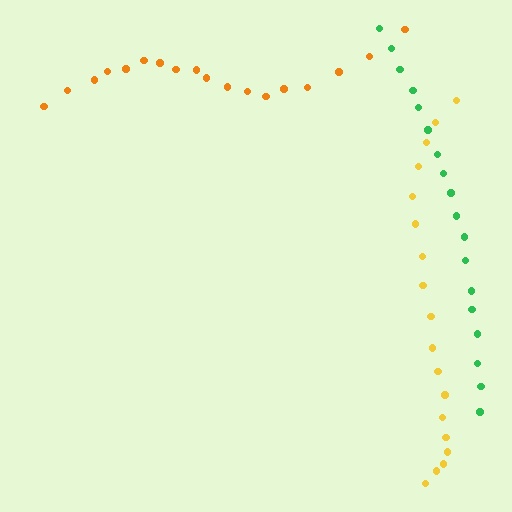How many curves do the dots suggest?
There are 3 distinct paths.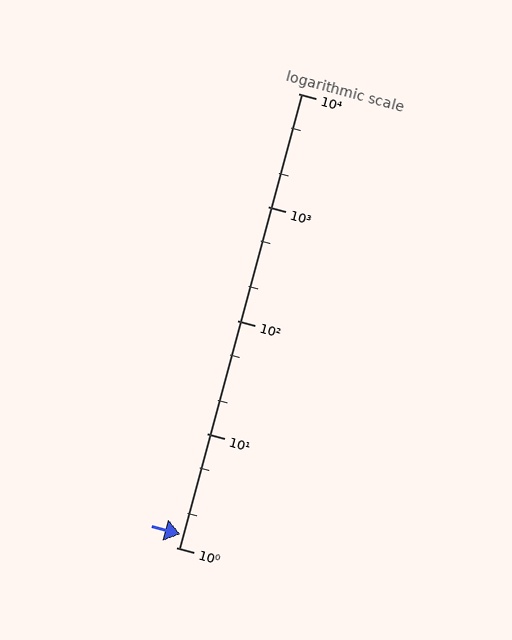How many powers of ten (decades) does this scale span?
The scale spans 4 decades, from 1 to 10000.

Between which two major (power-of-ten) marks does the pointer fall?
The pointer is between 1 and 10.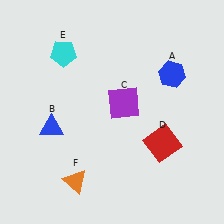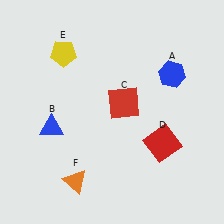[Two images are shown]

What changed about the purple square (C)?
In Image 1, C is purple. In Image 2, it changed to red.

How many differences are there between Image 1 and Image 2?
There are 2 differences between the two images.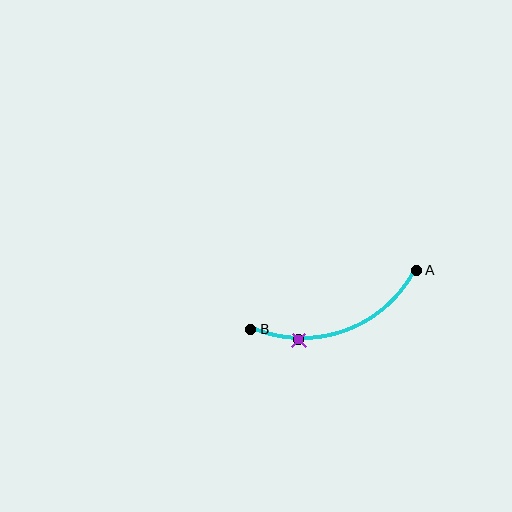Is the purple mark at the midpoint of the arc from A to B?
No. The purple mark lies on the arc but is closer to endpoint B. The arc midpoint would be at the point on the curve equidistant along the arc from both A and B.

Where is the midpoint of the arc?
The arc midpoint is the point on the curve farthest from the straight line joining A and B. It sits below that line.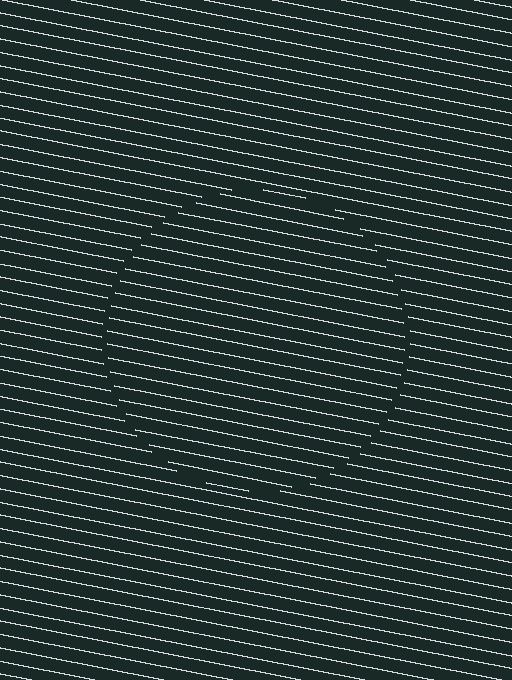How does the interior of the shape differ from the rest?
The interior of the shape contains the same grating, shifted by half a period — the contour is defined by the phase discontinuity where line-ends from the inner and outer gratings abut.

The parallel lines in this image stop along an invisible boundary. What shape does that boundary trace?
An illusory circle. The interior of the shape contains the same grating, shifted by half a period — the contour is defined by the phase discontinuity where line-ends from the inner and outer gratings abut.